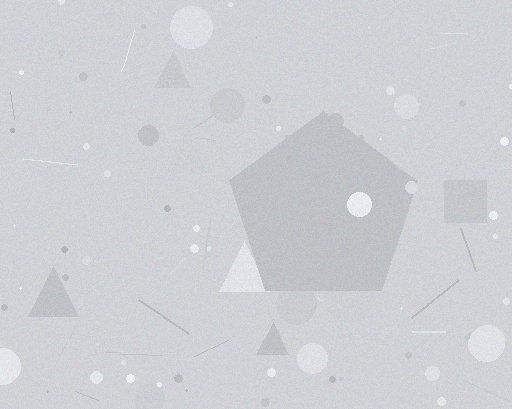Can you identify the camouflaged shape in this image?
The camouflaged shape is a pentagon.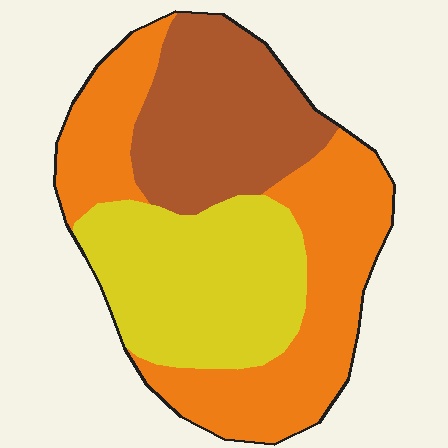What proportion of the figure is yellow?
Yellow covers roughly 30% of the figure.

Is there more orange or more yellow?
Orange.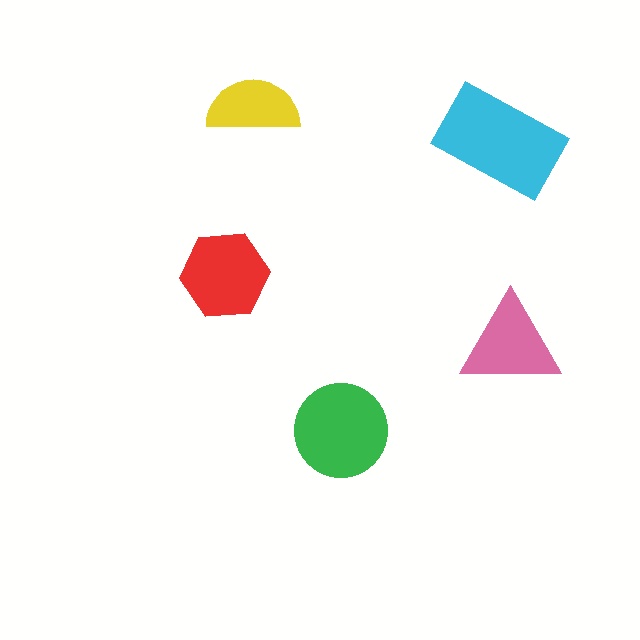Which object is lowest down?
The green circle is bottommost.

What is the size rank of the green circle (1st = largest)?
2nd.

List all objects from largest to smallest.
The cyan rectangle, the green circle, the red hexagon, the pink triangle, the yellow semicircle.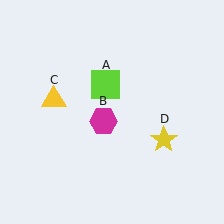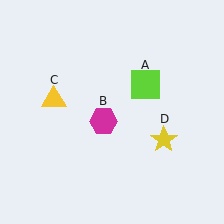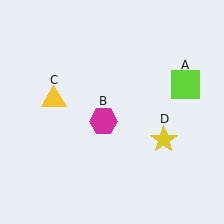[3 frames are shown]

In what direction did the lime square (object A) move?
The lime square (object A) moved right.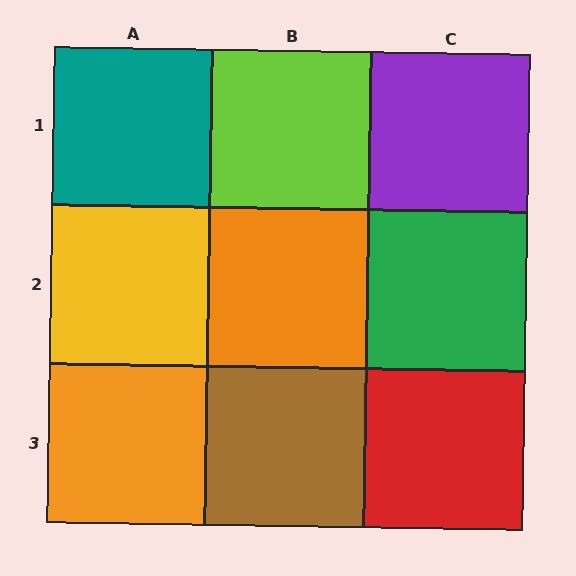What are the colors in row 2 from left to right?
Yellow, orange, green.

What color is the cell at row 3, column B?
Brown.